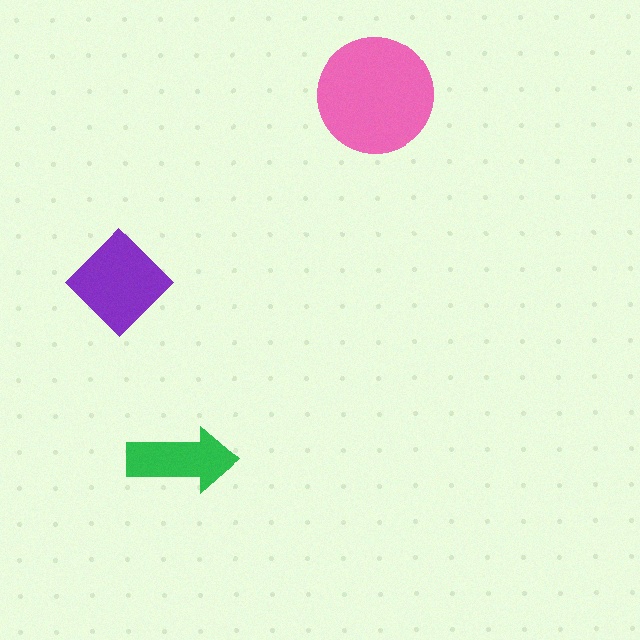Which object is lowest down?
The green arrow is bottommost.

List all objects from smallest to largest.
The green arrow, the purple diamond, the pink circle.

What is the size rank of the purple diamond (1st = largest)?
2nd.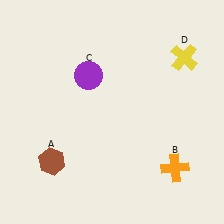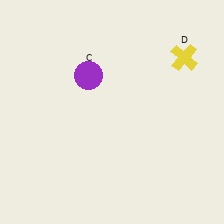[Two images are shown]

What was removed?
The orange cross (B), the brown hexagon (A) were removed in Image 2.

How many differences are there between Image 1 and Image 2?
There are 2 differences between the two images.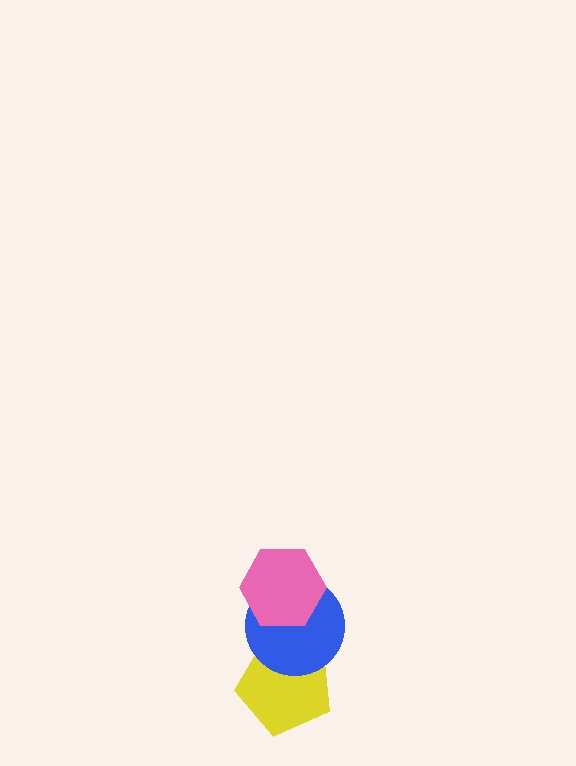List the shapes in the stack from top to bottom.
From top to bottom: the pink hexagon, the blue circle, the yellow pentagon.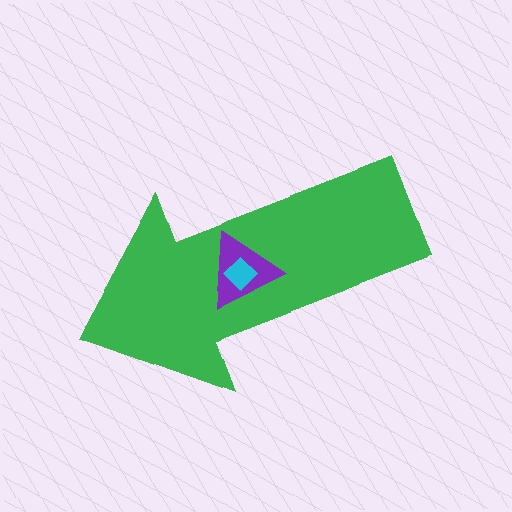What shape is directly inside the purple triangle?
The cyan diamond.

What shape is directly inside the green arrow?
The purple triangle.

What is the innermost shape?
The cyan diamond.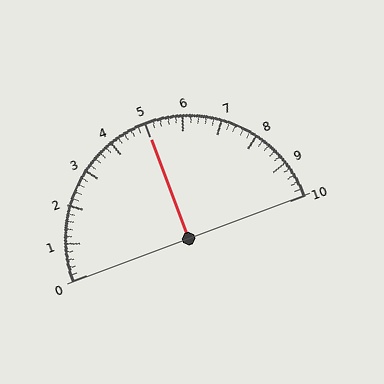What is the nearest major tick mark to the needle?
The nearest major tick mark is 5.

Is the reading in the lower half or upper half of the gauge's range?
The reading is in the upper half of the range (0 to 10).